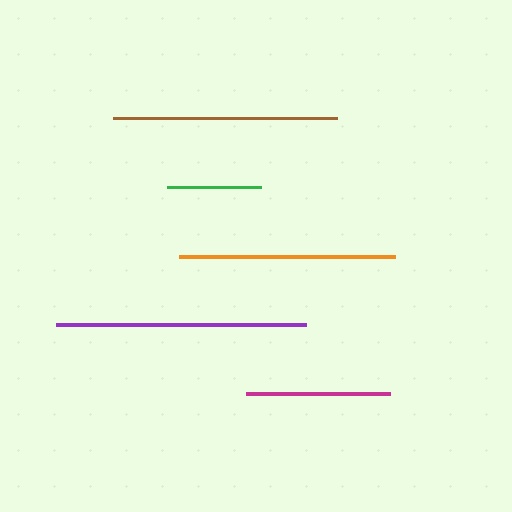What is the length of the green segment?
The green segment is approximately 94 pixels long.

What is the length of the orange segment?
The orange segment is approximately 216 pixels long.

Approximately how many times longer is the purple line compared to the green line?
The purple line is approximately 2.7 times the length of the green line.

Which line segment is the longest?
The purple line is the longest at approximately 250 pixels.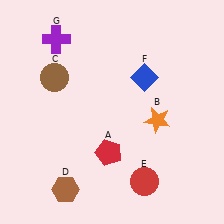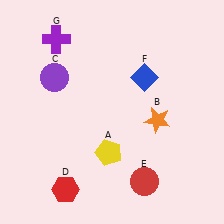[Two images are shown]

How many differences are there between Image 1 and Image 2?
There are 3 differences between the two images.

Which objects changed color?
A changed from red to yellow. C changed from brown to purple. D changed from brown to red.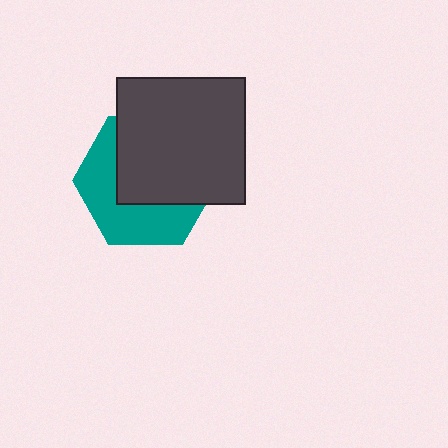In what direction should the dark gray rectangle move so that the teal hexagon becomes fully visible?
The dark gray rectangle should move toward the upper-right. That is the shortest direction to clear the overlap and leave the teal hexagon fully visible.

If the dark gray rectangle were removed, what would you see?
You would see the complete teal hexagon.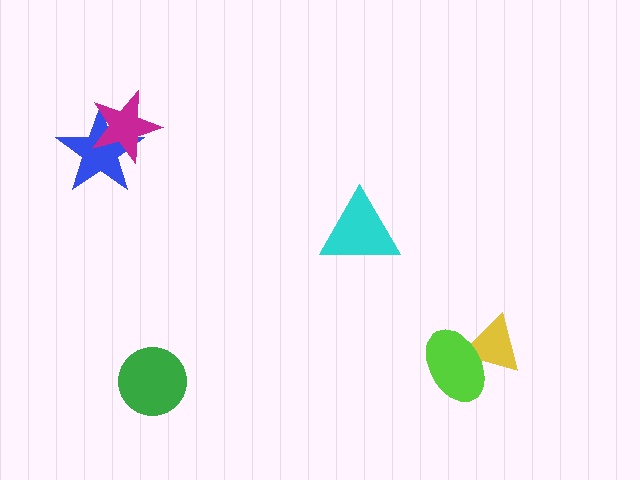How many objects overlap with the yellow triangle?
1 object overlaps with the yellow triangle.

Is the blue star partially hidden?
Yes, it is partially covered by another shape.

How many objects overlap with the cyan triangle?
0 objects overlap with the cyan triangle.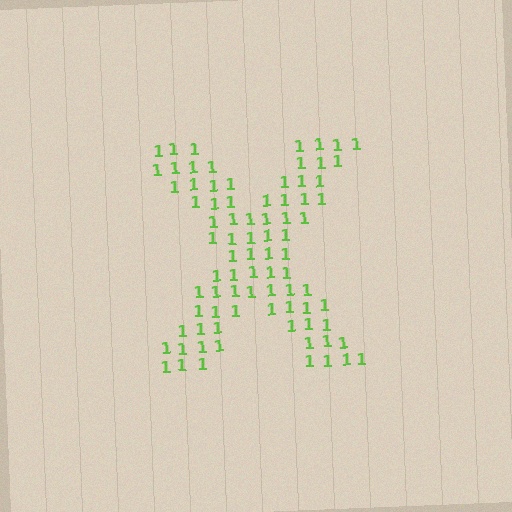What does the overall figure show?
The overall figure shows the letter X.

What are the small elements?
The small elements are digit 1's.